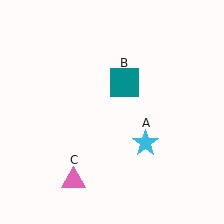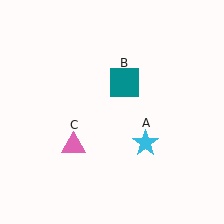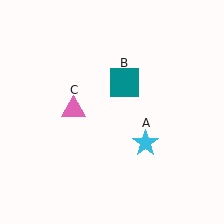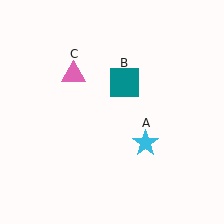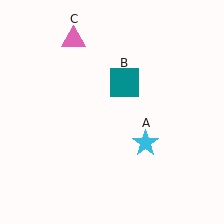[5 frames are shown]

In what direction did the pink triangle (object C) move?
The pink triangle (object C) moved up.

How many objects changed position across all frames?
1 object changed position: pink triangle (object C).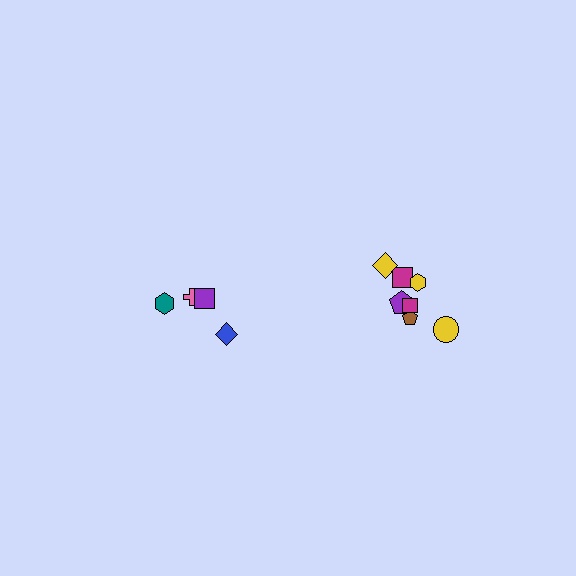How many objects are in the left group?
There are 4 objects.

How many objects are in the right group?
There are 7 objects.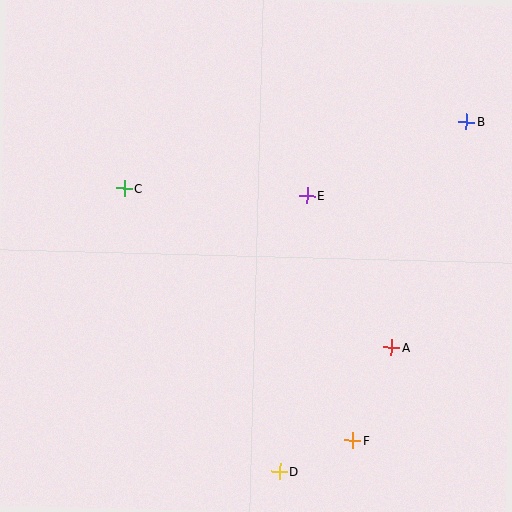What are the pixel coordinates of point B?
Point B is at (466, 122).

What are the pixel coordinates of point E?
Point E is at (307, 196).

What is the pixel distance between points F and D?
The distance between F and D is 80 pixels.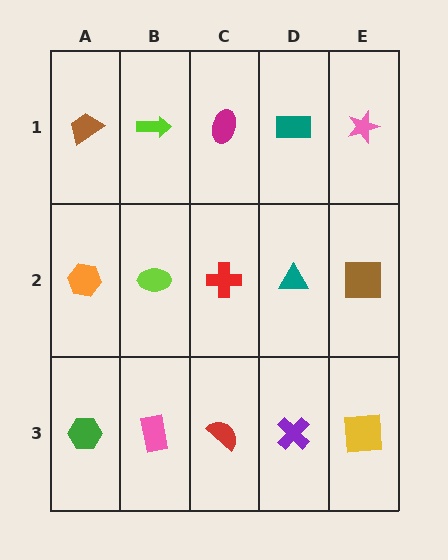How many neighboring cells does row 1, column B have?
3.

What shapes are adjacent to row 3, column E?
A brown square (row 2, column E), a purple cross (row 3, column D).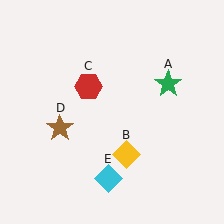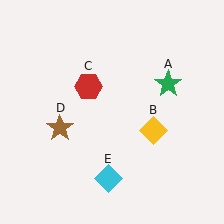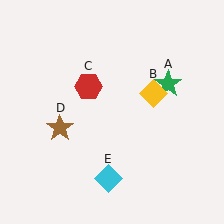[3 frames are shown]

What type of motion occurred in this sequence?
The yellow diamond (object B) rotated counterclockwise around the center of the scene.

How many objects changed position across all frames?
1 object changed position: yellow diamond (object B).